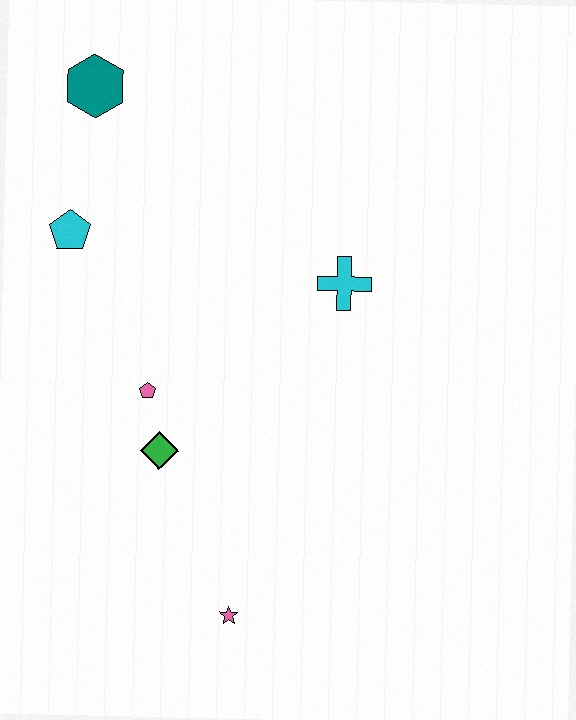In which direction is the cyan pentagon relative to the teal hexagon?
The cyan pentagon is below the teal hexagon.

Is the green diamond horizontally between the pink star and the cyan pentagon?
Yes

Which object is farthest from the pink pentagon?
The teal hexagon is farthest from the pink pentagon.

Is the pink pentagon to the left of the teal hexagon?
No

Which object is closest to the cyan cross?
The pink pentagon is closest to the cyan cross.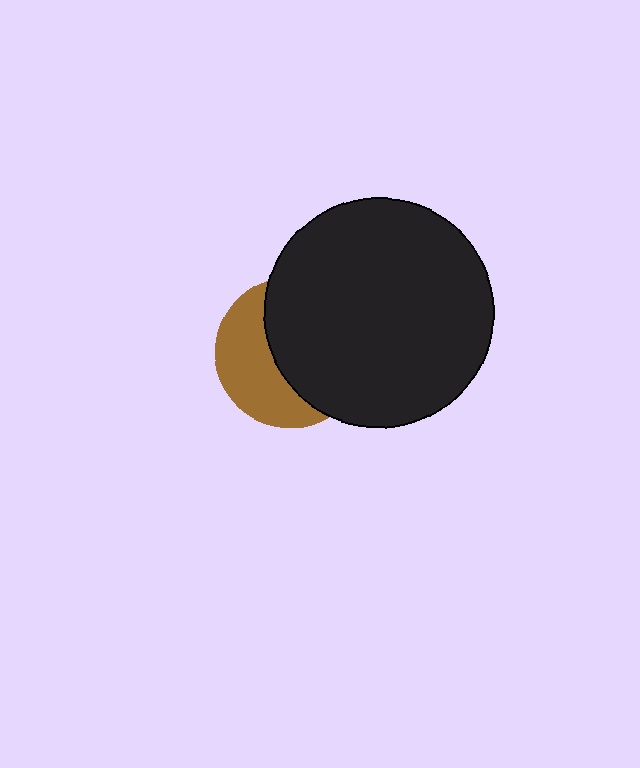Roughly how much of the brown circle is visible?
A small part of it is visible (roughly 42%).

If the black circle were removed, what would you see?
You would see the complete brown circle.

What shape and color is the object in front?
The object in front is a black circle.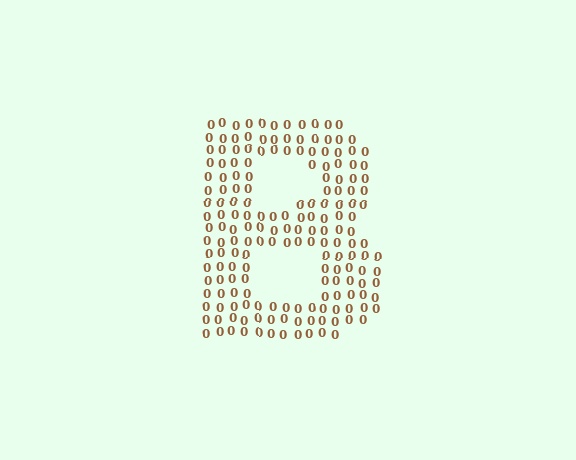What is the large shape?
The large shape is the letter B.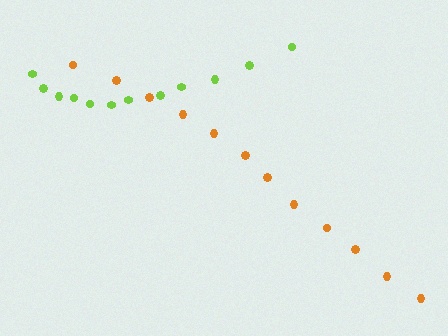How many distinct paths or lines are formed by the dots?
There are 2 distinct paths.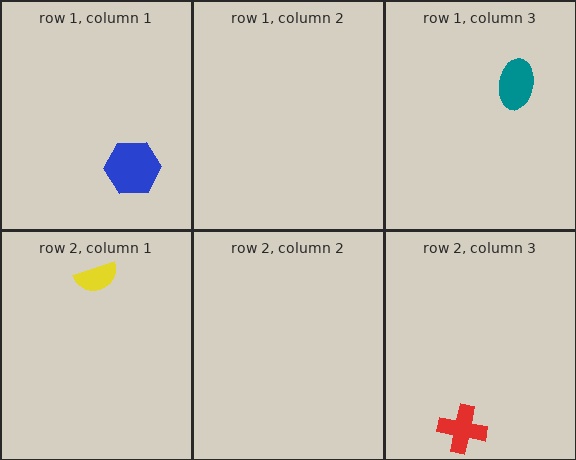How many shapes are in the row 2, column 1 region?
1.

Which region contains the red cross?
The row 2, column 3 region.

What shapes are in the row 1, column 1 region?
The blue hexagon.